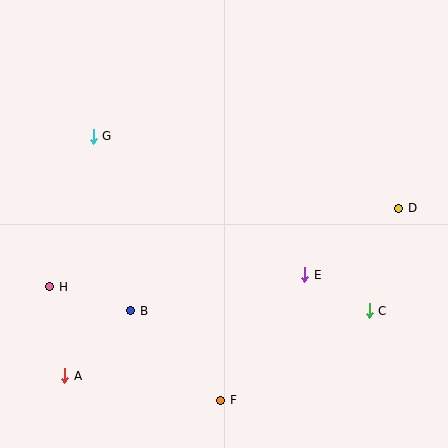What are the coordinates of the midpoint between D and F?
The midpoint between D and F is at (310, 304).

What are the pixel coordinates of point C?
Point C is at (369, 311).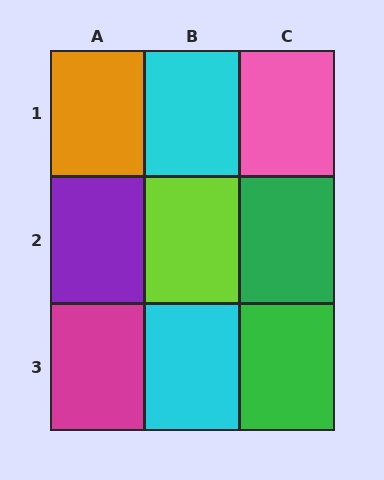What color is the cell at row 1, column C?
Pink.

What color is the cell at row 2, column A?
Purple.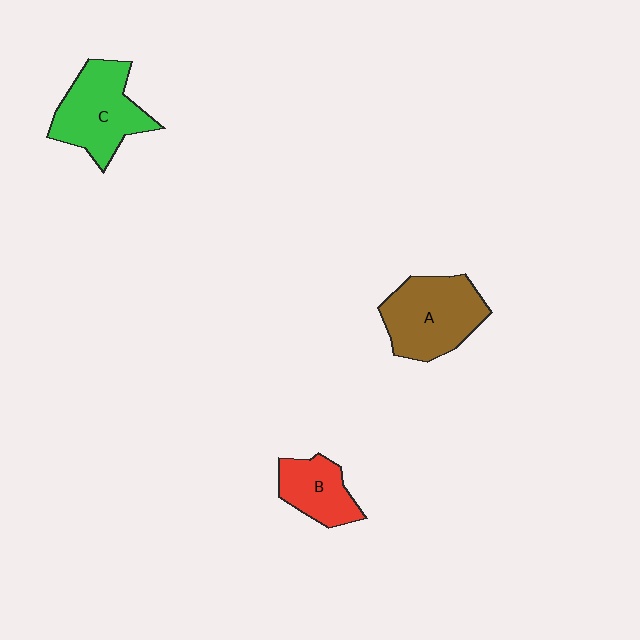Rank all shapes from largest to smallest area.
From largest to smallest: A (brown), C (green), B (red).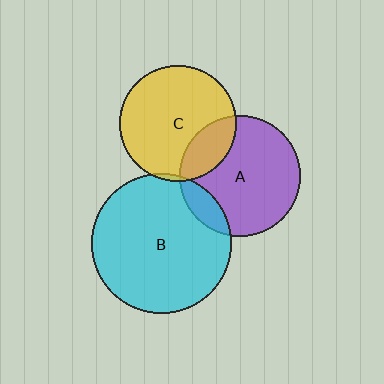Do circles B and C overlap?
Yes.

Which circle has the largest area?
Circle B (cyan).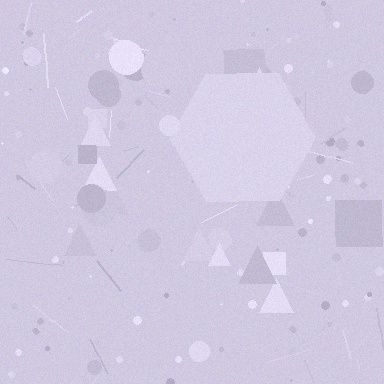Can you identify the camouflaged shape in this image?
The camouflaged shape is a hexagon.